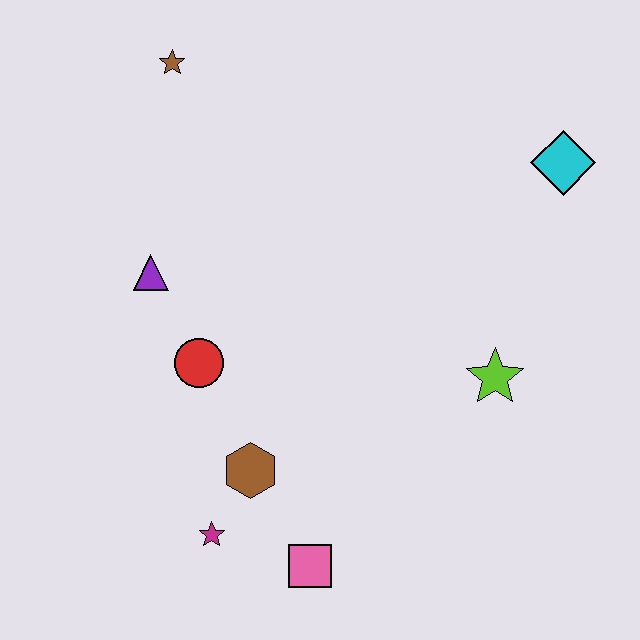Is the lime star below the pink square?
No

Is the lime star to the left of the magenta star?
No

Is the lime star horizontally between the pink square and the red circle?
No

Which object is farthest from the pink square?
The brown star is farthest from the pink square.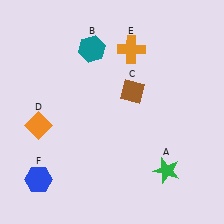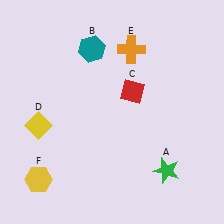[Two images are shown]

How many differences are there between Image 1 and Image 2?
There are 3 differences between the two images.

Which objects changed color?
C changed from brown to red. D changed from orange to yellow. F changed from blue to yellow.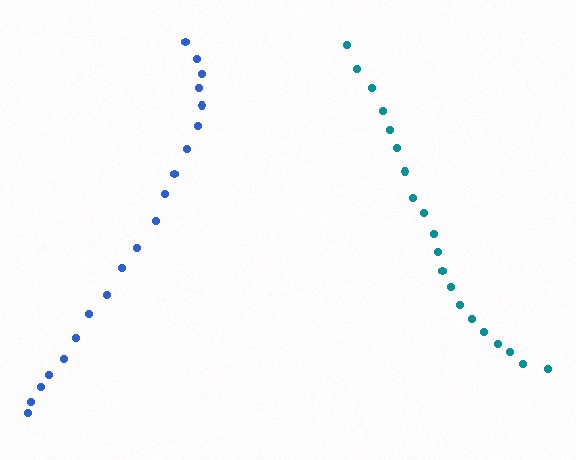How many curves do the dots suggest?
There are 2 distinct paths.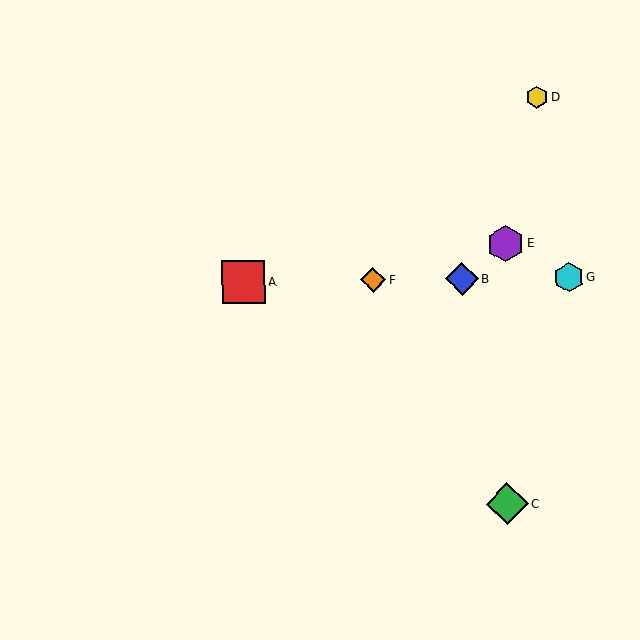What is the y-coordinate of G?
Object G is at y≈277.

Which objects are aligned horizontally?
Objects A, B, F, G are aligned horizontally.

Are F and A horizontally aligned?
Yes, both are at y≈280.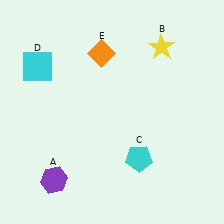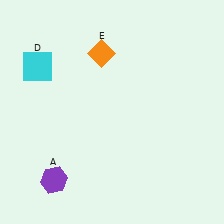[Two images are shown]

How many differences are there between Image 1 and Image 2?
There are 2 differences between the two images.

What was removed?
The yellow star (B), the cyan pentagon (C) were removed in Image 2.